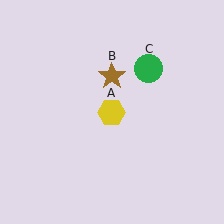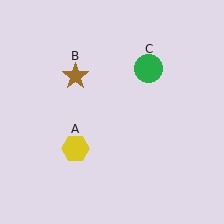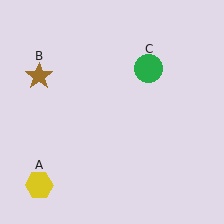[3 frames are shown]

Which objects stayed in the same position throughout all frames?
Green circle (object C) remained stationary.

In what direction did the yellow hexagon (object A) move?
The yellow hexagon (object A) moved down and to the left.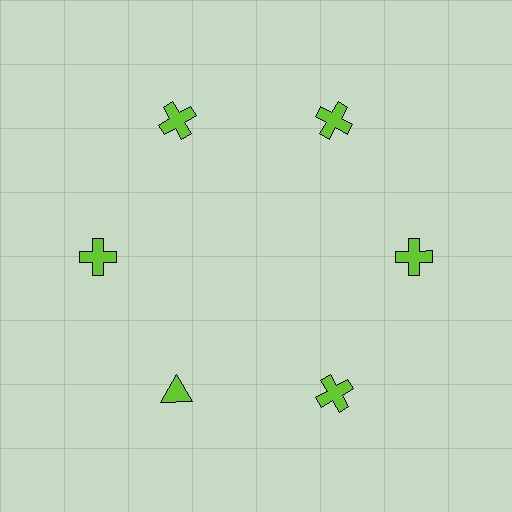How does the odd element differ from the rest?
It has a different shape: triangle instead of cross.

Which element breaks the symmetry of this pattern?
The lime triangle at roughly the 7 o'clock position breaks the symmetry. All other shapes are lime crosses.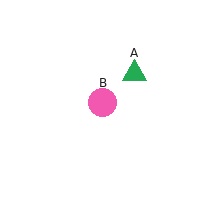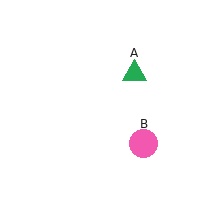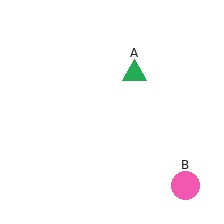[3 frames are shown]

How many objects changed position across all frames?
1 object changed position: pink circle (object B).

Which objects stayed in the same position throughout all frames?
Green triangle (object A) remained stationary.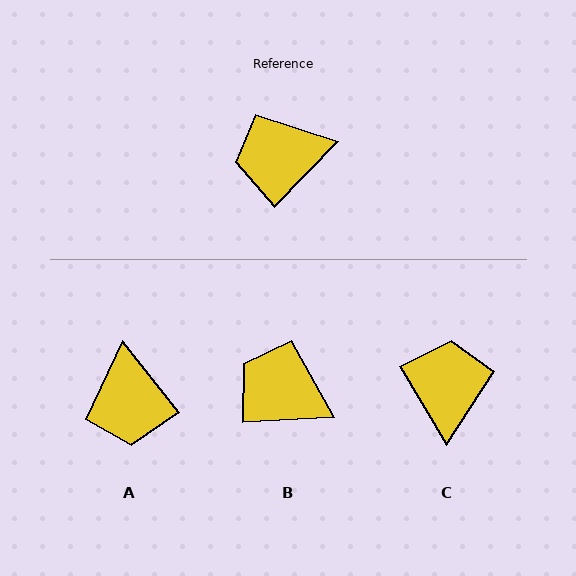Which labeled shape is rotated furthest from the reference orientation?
C, about 104 degrees away.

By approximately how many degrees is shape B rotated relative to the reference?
Approximately 42 degrees clockwise.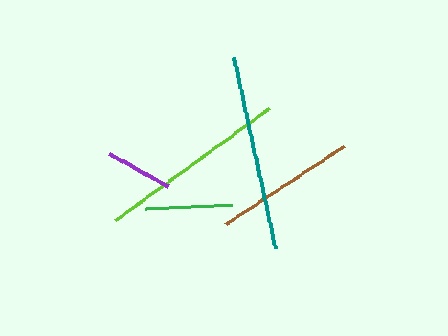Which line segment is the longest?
The teal line is the longest at approximately 195 pixels.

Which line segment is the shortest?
The purple line is the shortest at approximately 66 pixels.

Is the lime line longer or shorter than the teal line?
The teal line is longer than the lime line.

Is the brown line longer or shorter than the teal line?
The teal line is longer than the brown line.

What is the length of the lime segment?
The lime segment is approximately 190 pixels long.